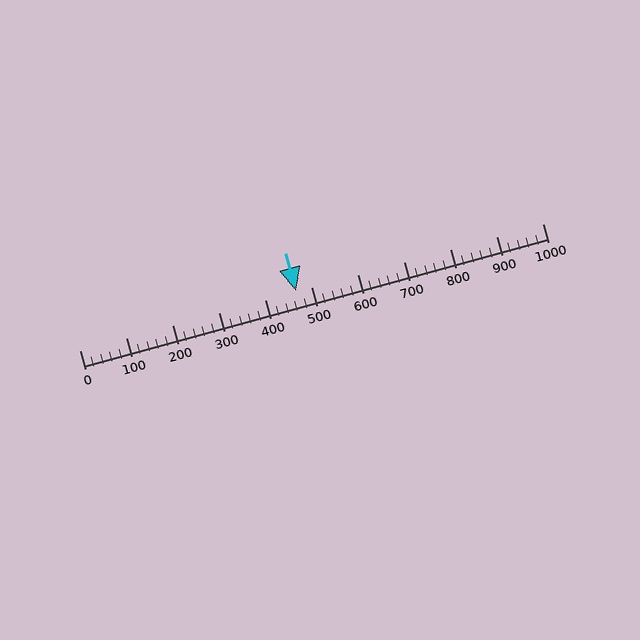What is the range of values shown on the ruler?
The ruler shows values from 0 to 1000.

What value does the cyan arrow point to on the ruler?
The cyan arrow points to approximately 467.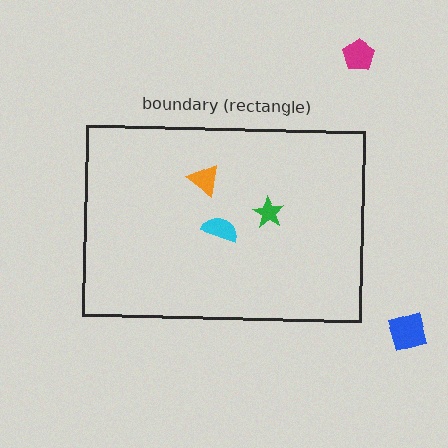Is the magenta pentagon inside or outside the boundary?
Outside.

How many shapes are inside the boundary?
3 inside, 2 outside.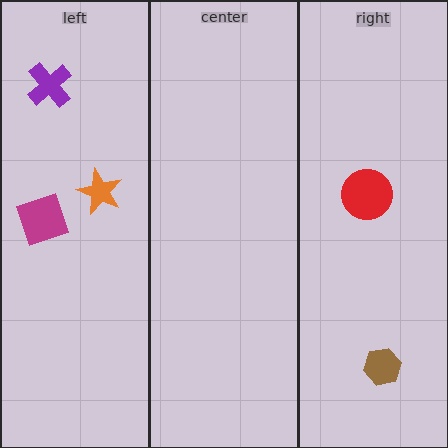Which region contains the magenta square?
The left region.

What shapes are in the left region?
The purple cross, the orange star, the magenta square.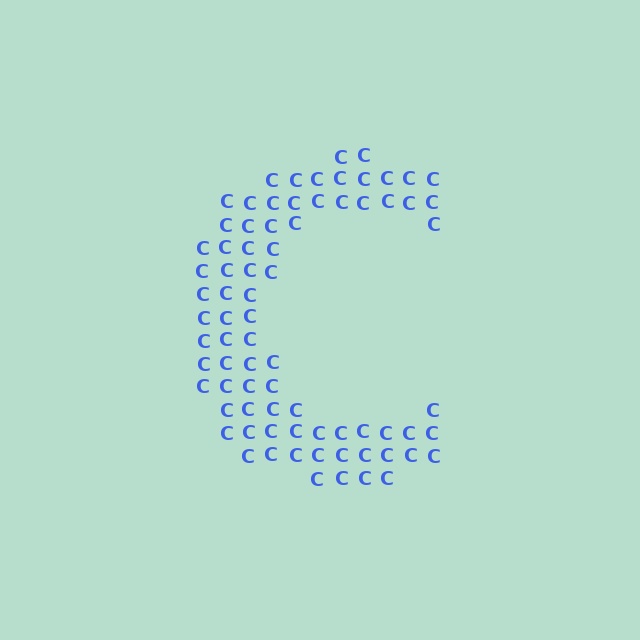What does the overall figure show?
The overall figure shows the letter C.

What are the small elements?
The small elements are letter C's.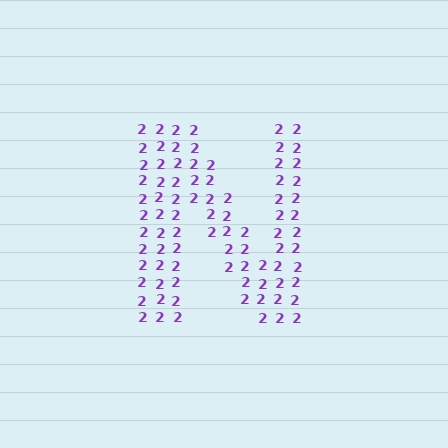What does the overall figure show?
The overall figure shows the letter N.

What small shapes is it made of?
It is made of small digit 2's.